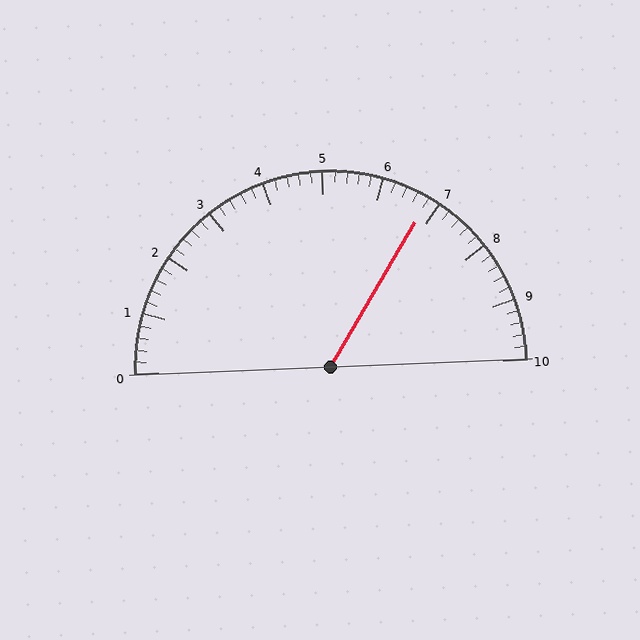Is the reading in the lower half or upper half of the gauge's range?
The reading is in the upper half of the range (0 to 10).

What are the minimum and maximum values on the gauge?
The gauge ranges from 0 to 10.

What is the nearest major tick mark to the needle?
The nearest major tick mark is 7.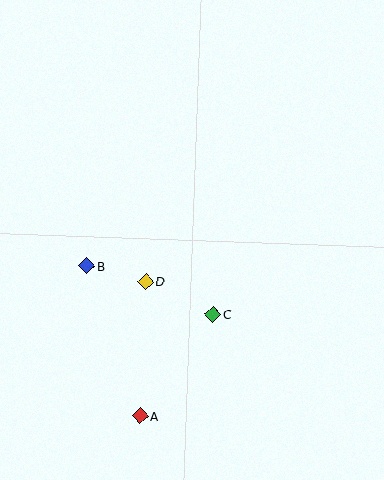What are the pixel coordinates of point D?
Point D is at (146, 282).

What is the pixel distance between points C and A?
The distance between C and A is 125 pixels.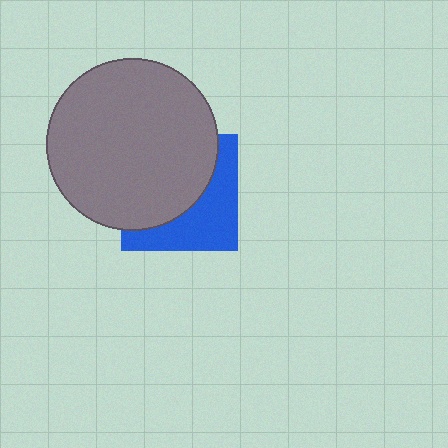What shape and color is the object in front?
The object in front is a gray circle.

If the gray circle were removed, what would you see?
You would see the complete blue square.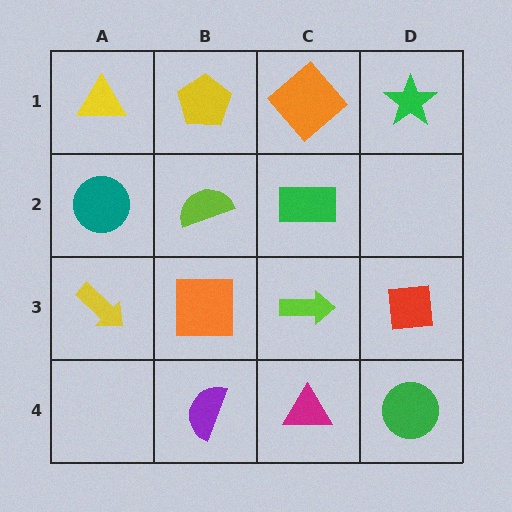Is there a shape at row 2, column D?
No, that cell is empty.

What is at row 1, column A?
A yellow triangle.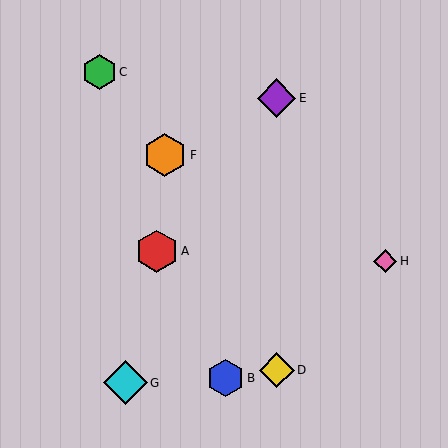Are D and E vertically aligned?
Yes, both are at x≈277.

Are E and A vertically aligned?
No, E is at x≈277 and A is at x≈157.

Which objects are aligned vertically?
Objects D, E are aligned vertically.